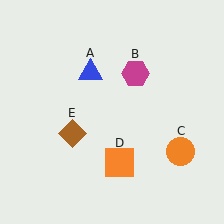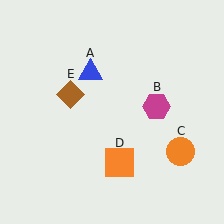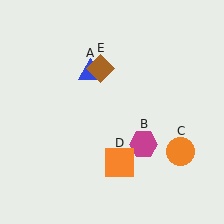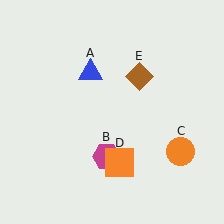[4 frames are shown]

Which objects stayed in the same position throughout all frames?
Blue triangle (object A) and orange circle (object C) and orange square (object D) remained stationary.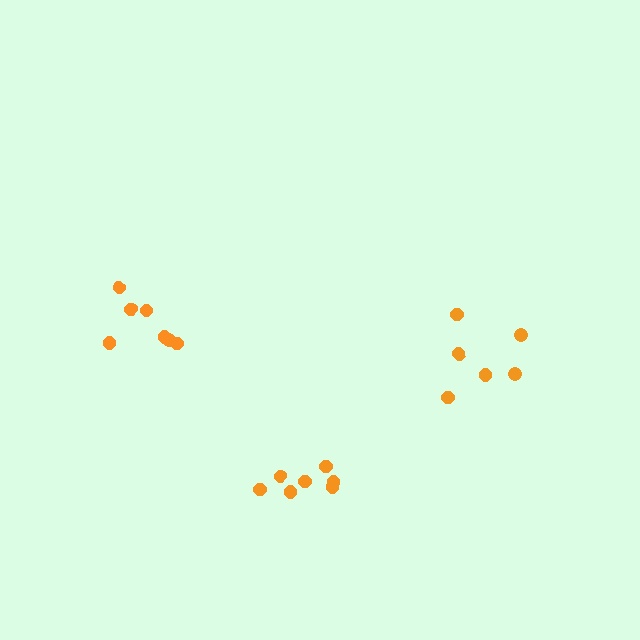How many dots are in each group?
Group 1: 6 dots, Group 2: 7 dots, Group 3: 7 dots (20 total).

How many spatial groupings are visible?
There are 3 spatial groupings.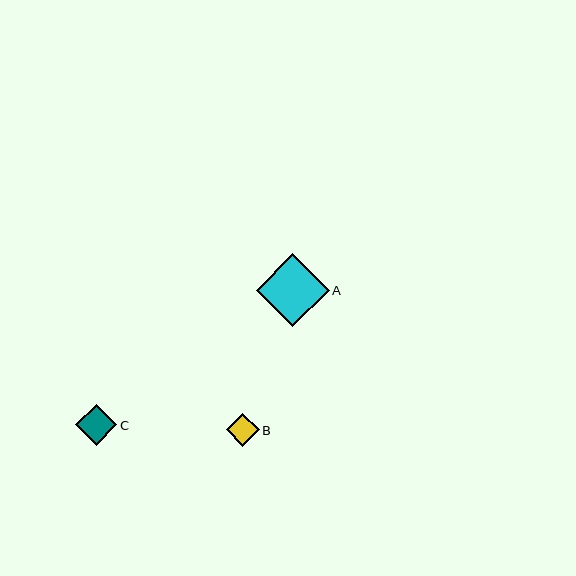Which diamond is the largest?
Diamond A is the largest with a size of approximately 72 pixels.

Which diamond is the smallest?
Diamond B is the smallest with a size of approximately 32 pixels.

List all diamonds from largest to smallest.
From largest to smallest: A, C, B.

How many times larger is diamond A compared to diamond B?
Diamond A is approximately 2.2 times the size of diamond B.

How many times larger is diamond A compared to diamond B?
Diamond A is approximately 2.2 times the size of diamond B.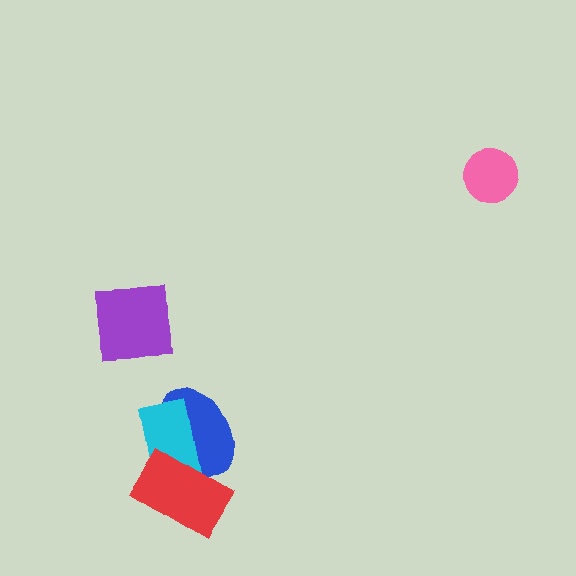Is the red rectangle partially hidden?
No, no other shape covers it.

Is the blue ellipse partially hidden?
Yes, it is partially covered by another shape.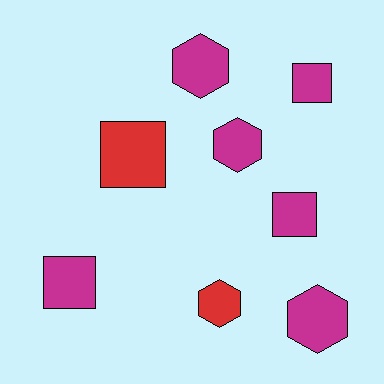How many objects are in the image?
There are 8 objects.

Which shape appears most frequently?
Square, with 4 objects.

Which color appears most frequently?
Magenta, with 6 objects.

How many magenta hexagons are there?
There are 3 magenta hexagons.